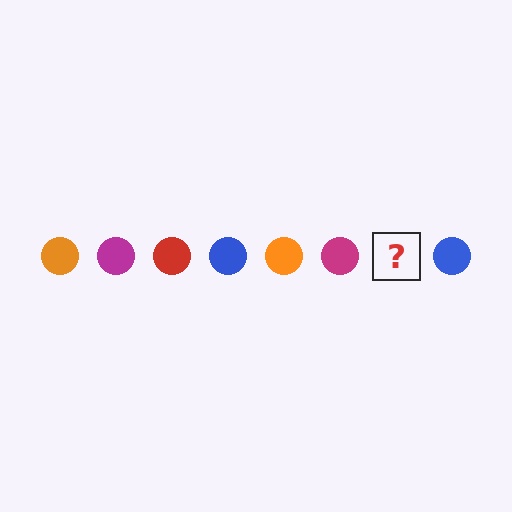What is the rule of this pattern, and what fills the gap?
The rule is that the pattern cycles through orange, magenta, red, blue circles. The gap should be filled with a red circle.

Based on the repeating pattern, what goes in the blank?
The blank should be a red circle.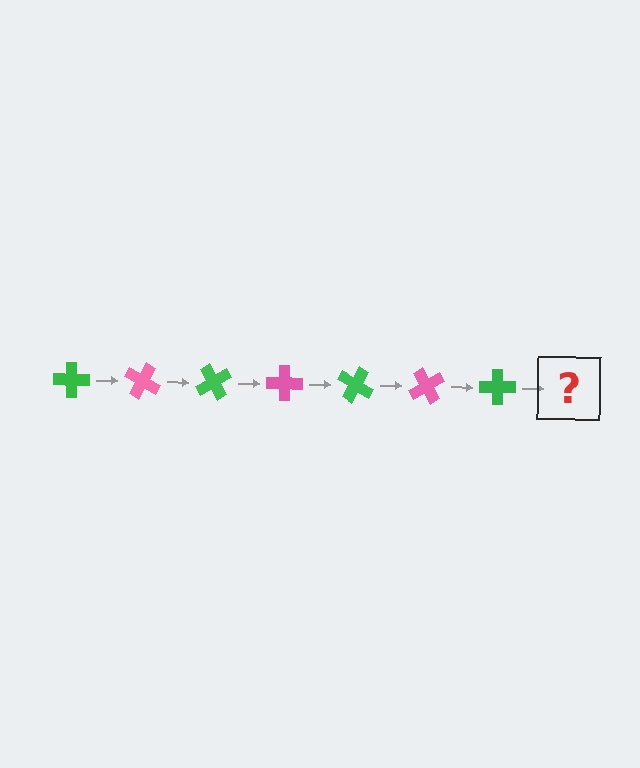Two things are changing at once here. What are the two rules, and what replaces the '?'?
The two rules are that it rotates 30 degrees each step and the color cycles through green and pink. The '?' should be a pink cross, rotated 210 degrees from the start.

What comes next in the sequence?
The next element should be a pink cross, rotated 210 degrees from the start.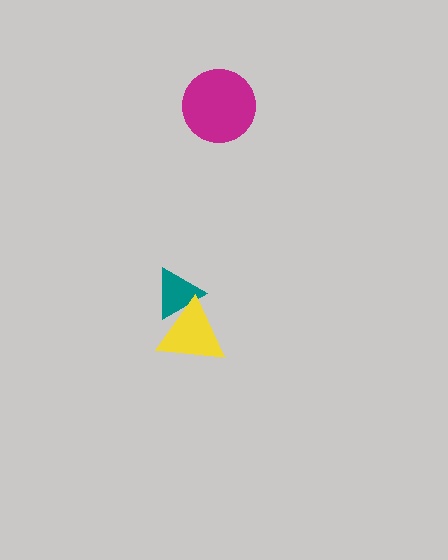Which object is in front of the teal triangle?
The yellow triangle is in front of the teal triangle.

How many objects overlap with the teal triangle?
1 object overlaps with the teal triangle.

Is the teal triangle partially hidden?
Yes, it is partially covered by another shape.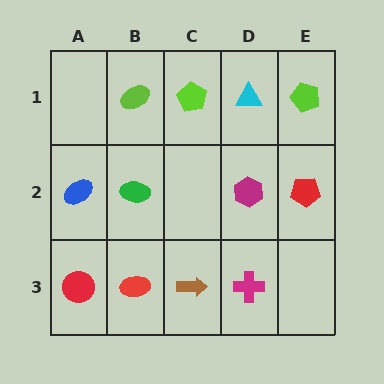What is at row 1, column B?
A lime ellipse.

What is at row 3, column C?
A brown arrow.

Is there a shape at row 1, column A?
No, that cell is empty.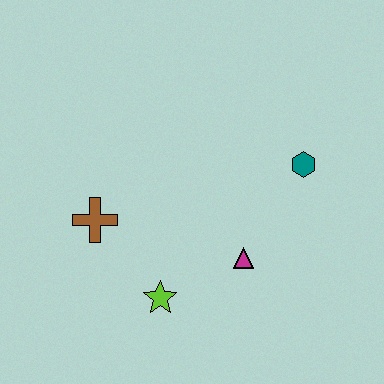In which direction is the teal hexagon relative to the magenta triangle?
The teal hexagon is above the magenta triangle.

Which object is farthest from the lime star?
The teal hexagon is farthest from the lime star.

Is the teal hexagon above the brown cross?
Yes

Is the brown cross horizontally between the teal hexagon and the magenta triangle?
No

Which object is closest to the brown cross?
The lime star is closest to the brown cross.